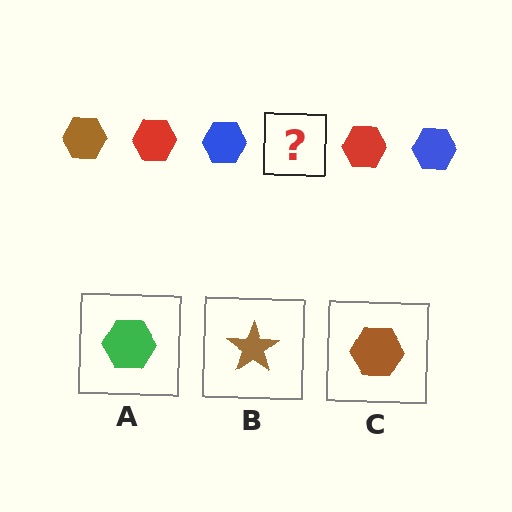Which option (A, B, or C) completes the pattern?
C.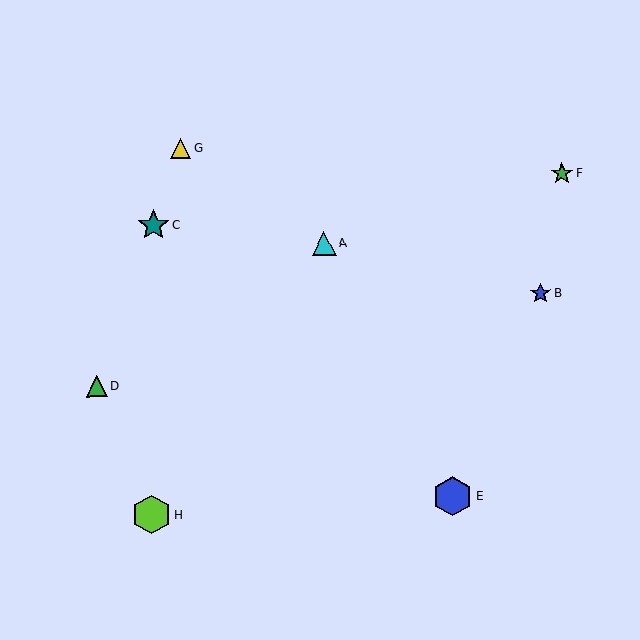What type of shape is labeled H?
Shape H is a lime hexagon.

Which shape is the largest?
The blue hexagon (labeled E) is the largest.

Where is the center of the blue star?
The center of the blue star is at (540, 293).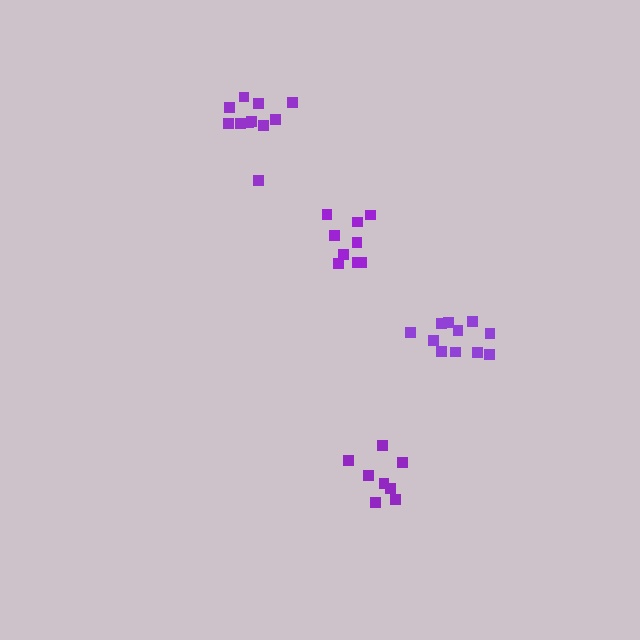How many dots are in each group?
Group 1: 11 dots, Group 2: 8 dots, Group 3: 9 dots, Group 4: 11 dots (39 total).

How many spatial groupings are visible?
There are 4 spatial groupings.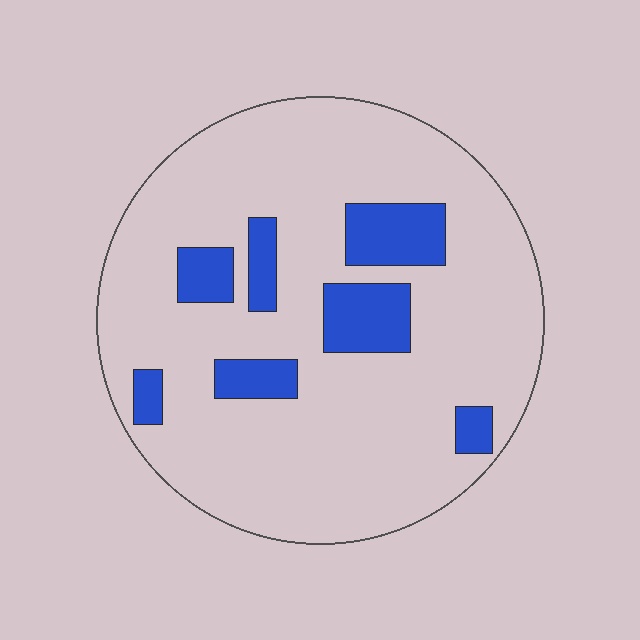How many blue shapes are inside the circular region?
7.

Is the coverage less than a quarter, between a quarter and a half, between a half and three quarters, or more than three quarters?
Less than a quarter.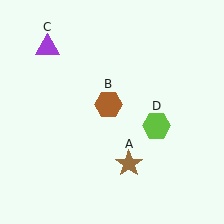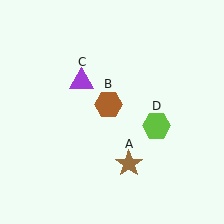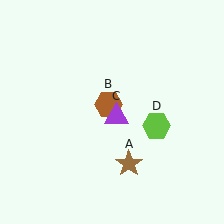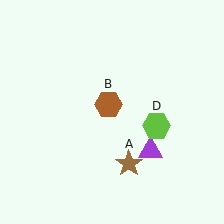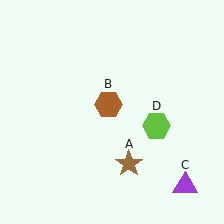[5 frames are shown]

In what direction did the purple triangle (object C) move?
The purple triangle (object C) moved down and to the right.